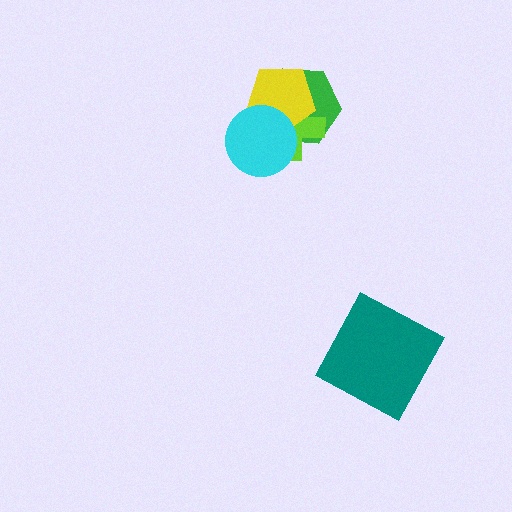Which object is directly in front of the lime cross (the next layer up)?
The yellow pentagon is directly in front of the lime cross.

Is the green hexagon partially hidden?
Yes, it is partially covered by another shape.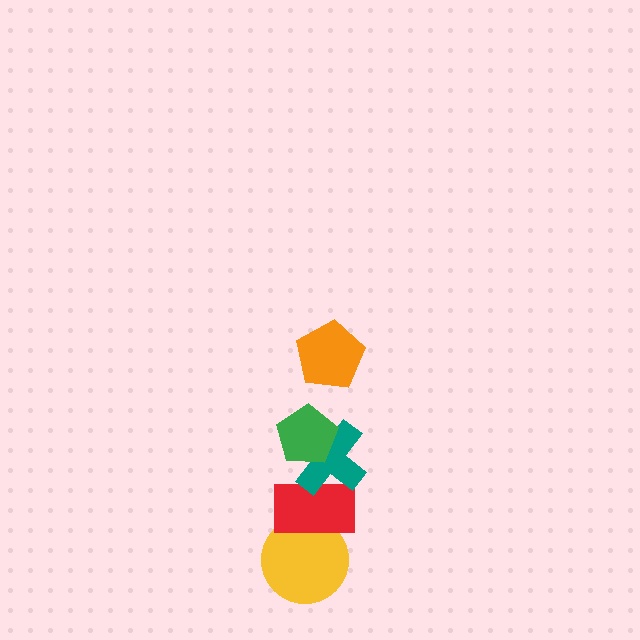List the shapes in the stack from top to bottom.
From top to bottom: the orange pentagon, the green pentagon, the teal cross, the red rectangle, the yellow circle.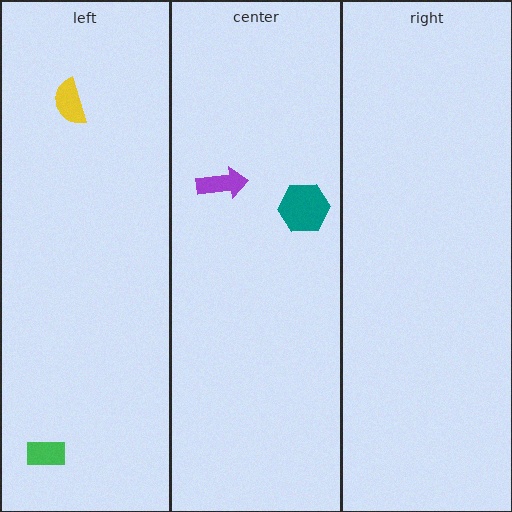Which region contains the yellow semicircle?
The left region.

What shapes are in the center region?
The teal hexagon, the purple arrow.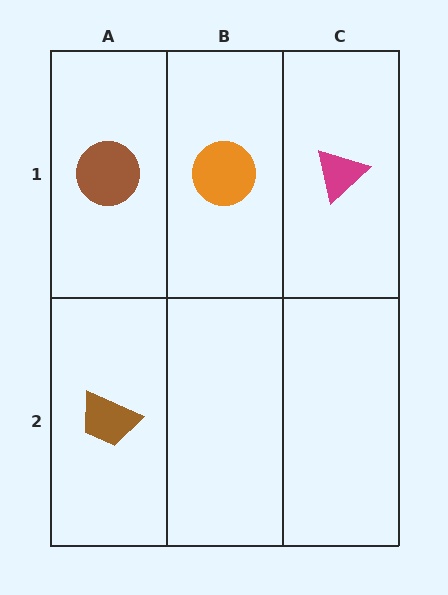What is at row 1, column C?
A magenta triangle.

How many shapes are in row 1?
3 shapes.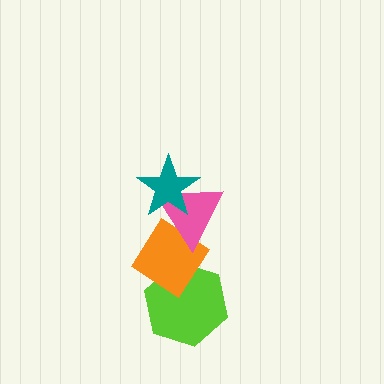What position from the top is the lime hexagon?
The lime hexagon is 4th from the top.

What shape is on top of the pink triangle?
The teal star is on top of the pink triangle.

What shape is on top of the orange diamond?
The pink triangle is on top of the orange diamond.